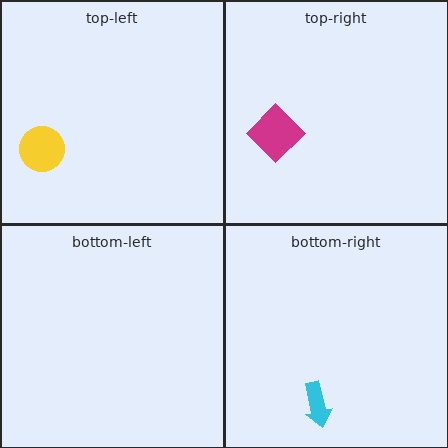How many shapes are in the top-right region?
1.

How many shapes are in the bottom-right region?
1.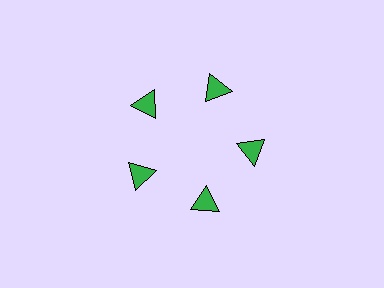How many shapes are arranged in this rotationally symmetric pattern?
There are 5 shapes, arranged in 5 groups of 1.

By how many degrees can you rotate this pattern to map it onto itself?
The pattern maps onto itself every 72 degrees of rotation.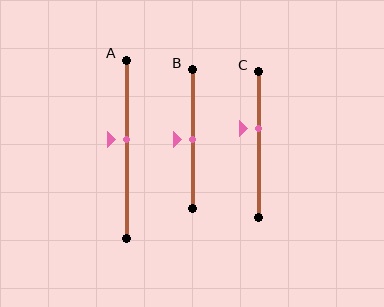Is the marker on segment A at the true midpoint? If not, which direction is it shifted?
No, the marker on segment A is shifted upward by about 5% of the segment length.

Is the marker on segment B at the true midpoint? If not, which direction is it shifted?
Yes, the marker on segment B is at the true midpoint.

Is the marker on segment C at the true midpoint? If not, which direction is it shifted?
No, the marker on segment C is shifted upward by about 11% of the segment length.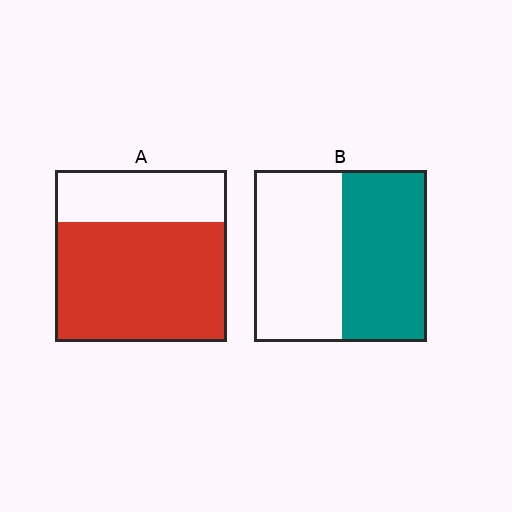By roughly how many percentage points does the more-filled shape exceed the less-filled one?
By roughly 20 percentage points (A over B).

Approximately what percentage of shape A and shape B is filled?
A is approximately 70% and B is approximately 50%.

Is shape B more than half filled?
Roughly half.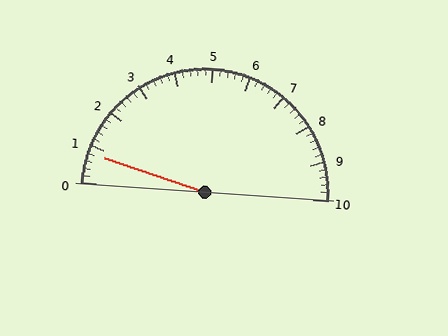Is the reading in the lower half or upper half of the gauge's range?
The reading is in the lower half of the range (0 to 10).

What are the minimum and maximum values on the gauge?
The gauge ranges from 0 to 10.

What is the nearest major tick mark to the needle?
The nearest major tick mark is 1.